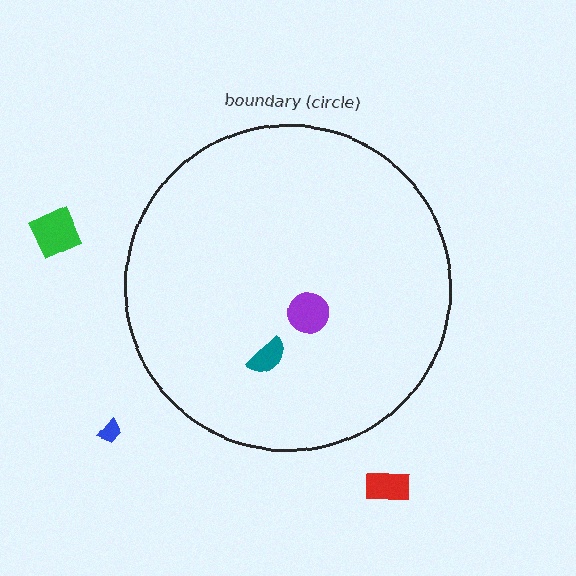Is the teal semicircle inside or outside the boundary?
Inside.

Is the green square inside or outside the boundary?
Outside.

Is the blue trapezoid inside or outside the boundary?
Outside.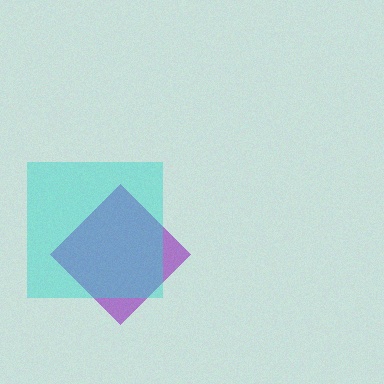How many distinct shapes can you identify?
There are 2 distinct shapes: a purple diamond, a cyan square.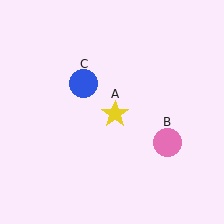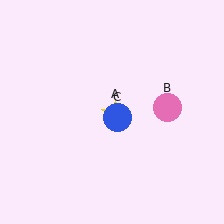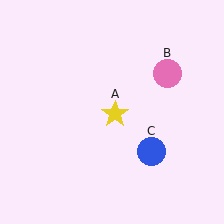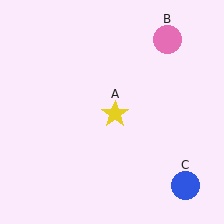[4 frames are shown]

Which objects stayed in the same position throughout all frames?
Yellow star (object A) remained stationary.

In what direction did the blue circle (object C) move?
The blue circle (object C) moved down and to the right.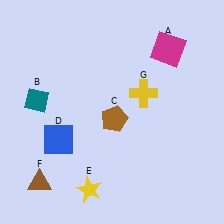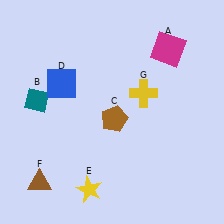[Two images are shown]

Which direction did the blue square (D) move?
The blue square (D) moved up.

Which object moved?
The blue square (D) moved up.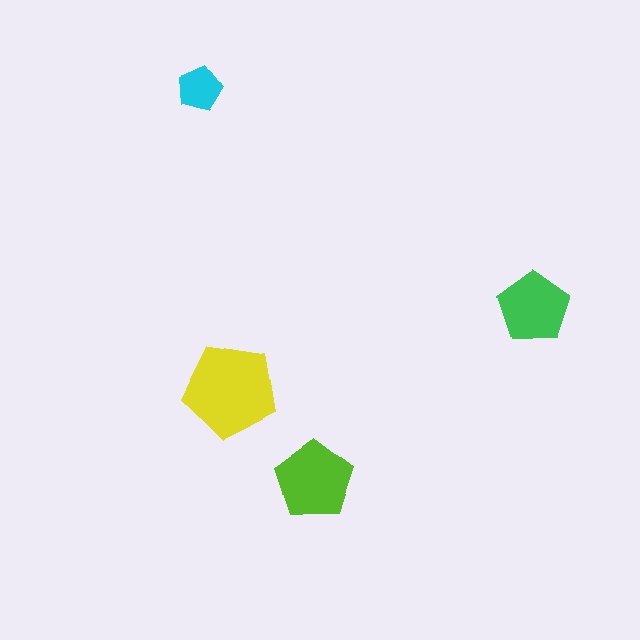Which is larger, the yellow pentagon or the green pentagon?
The yellow one.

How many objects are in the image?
There are 4 objects in the image.